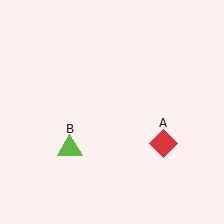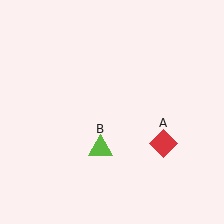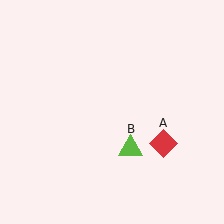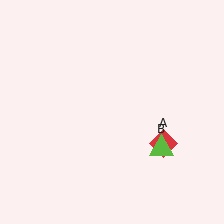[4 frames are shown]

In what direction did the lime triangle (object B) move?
The lime triangle (object B) moved right.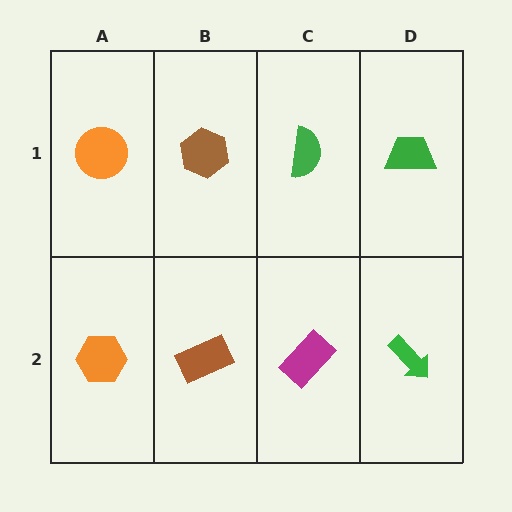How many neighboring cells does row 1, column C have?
3.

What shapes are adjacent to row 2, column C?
A green semicircle (row 1, column C), a brown rectangle (row 2, column B), a green arrow (row 2, column D).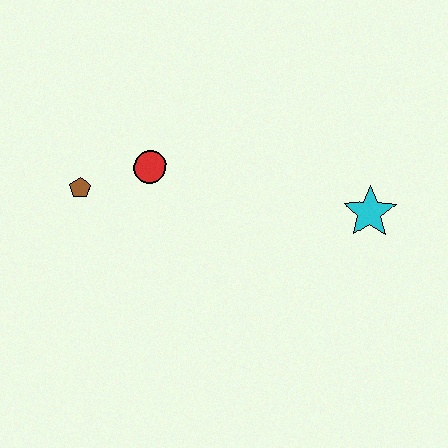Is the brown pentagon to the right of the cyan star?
No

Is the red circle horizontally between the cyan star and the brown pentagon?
Yes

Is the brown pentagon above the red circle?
No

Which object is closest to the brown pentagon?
The red circle is closest to the brown pentagon.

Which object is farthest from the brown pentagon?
The cyan star is farthest from the brown pentagon.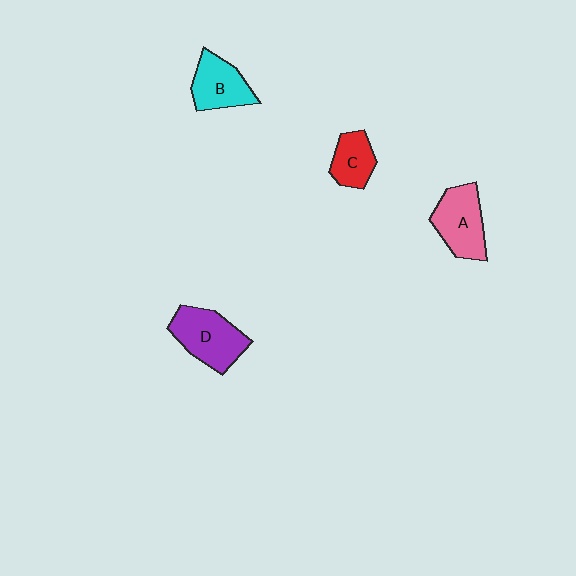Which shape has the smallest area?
Shape C (red).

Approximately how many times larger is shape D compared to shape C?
Approximately 1.7 times.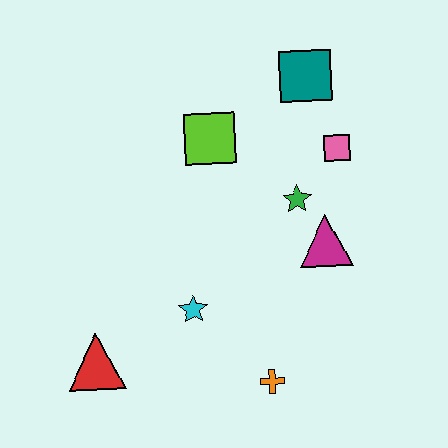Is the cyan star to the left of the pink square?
Yes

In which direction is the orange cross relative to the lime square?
The orange cross is below the lime square.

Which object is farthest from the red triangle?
The teal square is farthest from the red triangle.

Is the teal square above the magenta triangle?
Yes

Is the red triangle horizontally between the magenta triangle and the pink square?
No